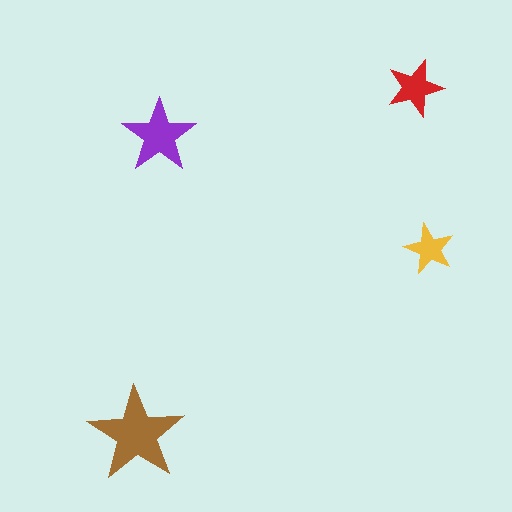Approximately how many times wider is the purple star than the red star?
About 1.5 times wider.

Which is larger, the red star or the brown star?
The brown one.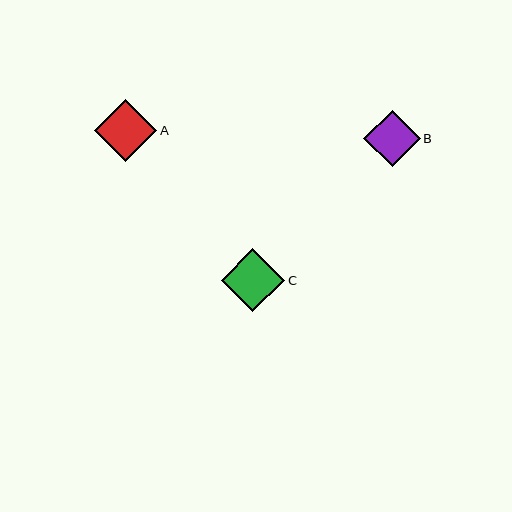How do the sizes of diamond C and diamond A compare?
Diamond C and diamond A are approximately the same size.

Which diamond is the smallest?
Diamond B is the smallest with a size of approximately 56 pixels.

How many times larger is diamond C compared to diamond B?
Diamond C is approximately 1.1 times the size of diamond B.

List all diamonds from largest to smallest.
From largest to smallest: C, A, B.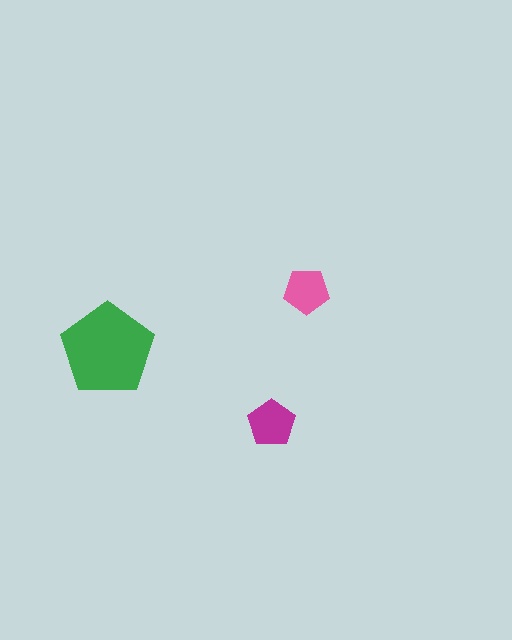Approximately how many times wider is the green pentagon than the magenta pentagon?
About 2 times wider.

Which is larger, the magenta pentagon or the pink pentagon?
The magenta one.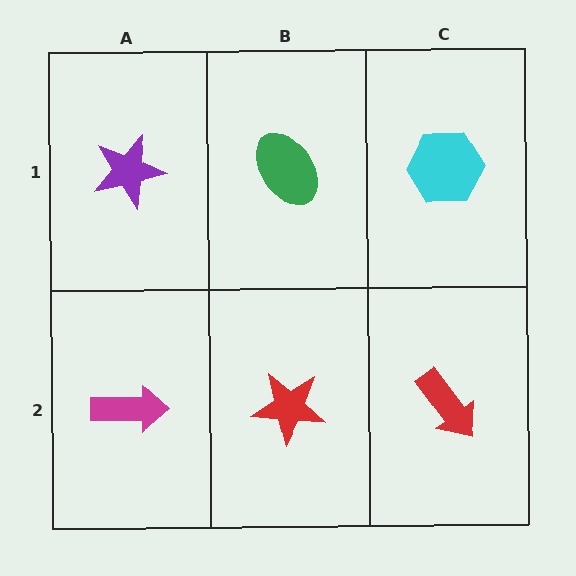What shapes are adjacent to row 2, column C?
A cyan hexagon (row 1, column C), a red star (row 2, column B).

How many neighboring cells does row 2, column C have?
2.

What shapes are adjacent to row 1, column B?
A red star (row 2, column B), a purple star (row 1, column A), a cyan hexagon (row 1, column C).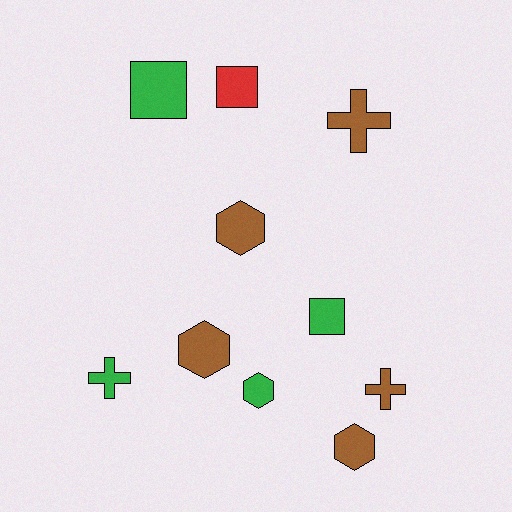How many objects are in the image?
There are 10 objects.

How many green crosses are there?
There is 1 green cross.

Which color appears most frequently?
Brown, with 5 objects.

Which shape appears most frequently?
Hexagon, with 4 objects.